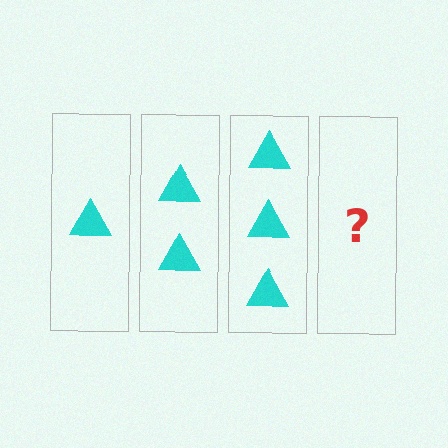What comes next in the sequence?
The next element should be 4 triangles.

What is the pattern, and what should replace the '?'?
The pattern is that each step adds one more triangle. The '?' should be 4 triangles.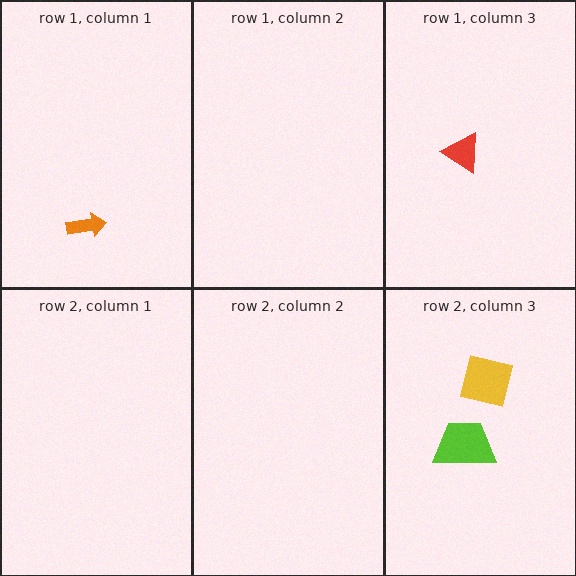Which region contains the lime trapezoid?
The row 2, column 3 region.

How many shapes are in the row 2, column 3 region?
2.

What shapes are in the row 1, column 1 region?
The orange arrow.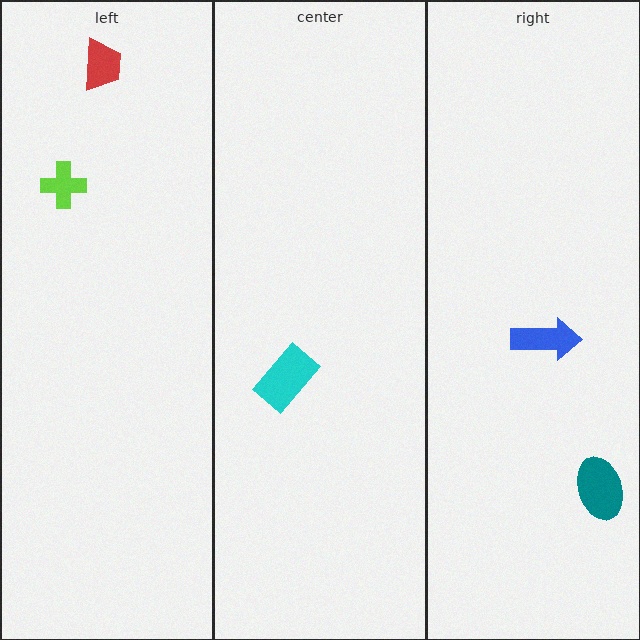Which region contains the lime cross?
The left region.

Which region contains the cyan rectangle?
The center region.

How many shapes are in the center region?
1.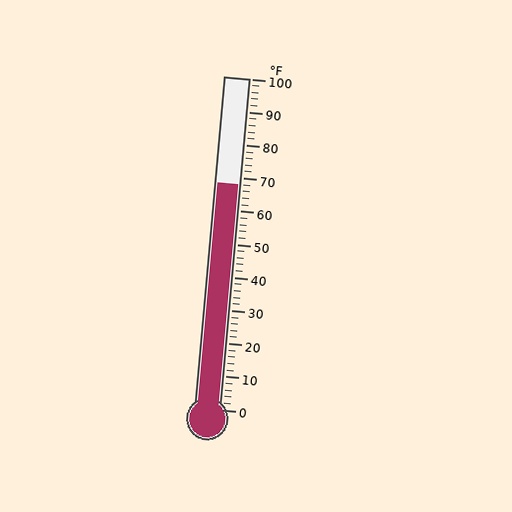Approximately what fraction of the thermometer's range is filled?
The thermometer is filled to approximately 70% of its range.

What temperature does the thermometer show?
The thermometer shows approximately 68°F.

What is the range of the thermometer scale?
The thermometer scale ranges from 0°F to 100°F.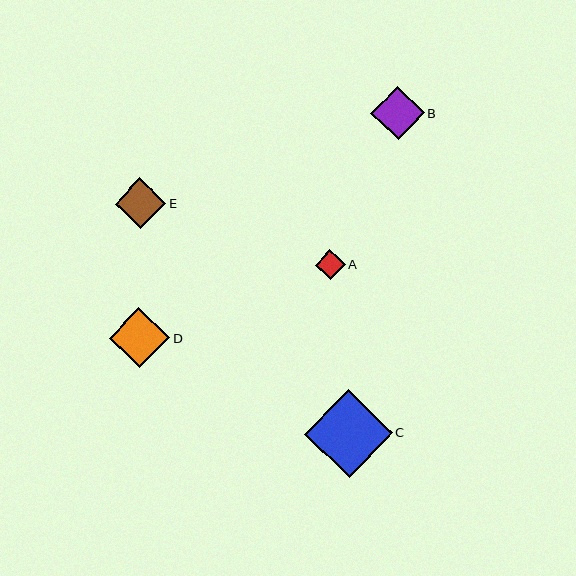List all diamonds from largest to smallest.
From largest to smallest: C, D, B, E, A.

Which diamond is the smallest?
Diamond A is the smallest with a size of approximately 29 pixels.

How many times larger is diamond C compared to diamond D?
Diamond C is approximately 1.5 times the size of diamond D.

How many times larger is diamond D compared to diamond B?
Diamond D is approximately 1.1 times the size of diamond B.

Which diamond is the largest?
Diamond C is the largest with a size of approximately 88 pixels.